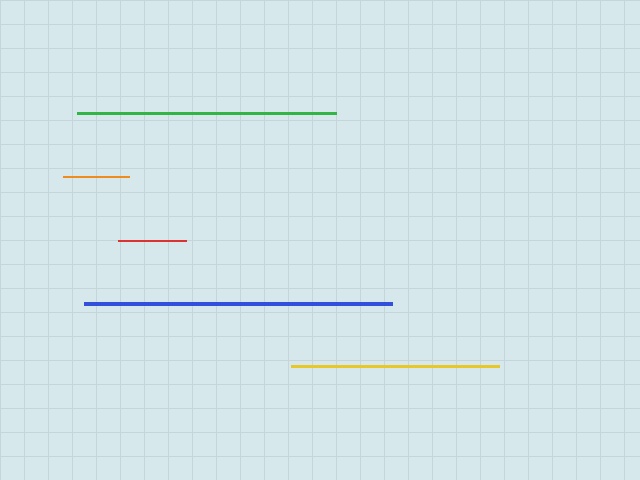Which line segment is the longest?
The blue line is the longest at approximately 308 pixels.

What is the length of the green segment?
The green segment is approximately 259 pixels long.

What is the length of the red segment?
The red segment is approximately 68 pixels long.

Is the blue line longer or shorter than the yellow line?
The blue line is longer than the yellow line.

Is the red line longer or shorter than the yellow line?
The yellow line is longer than the red line.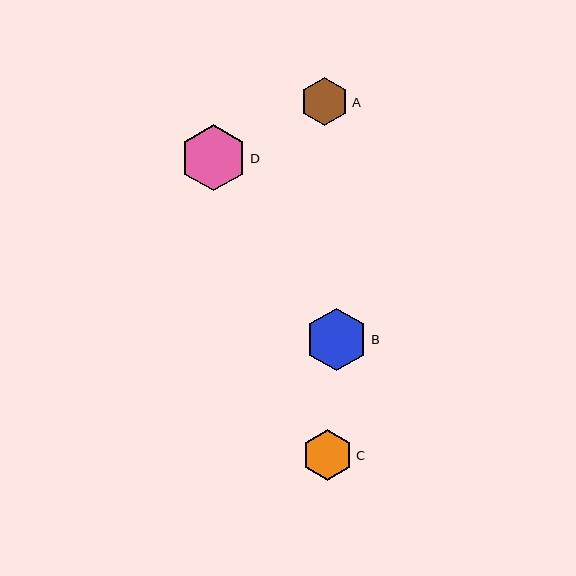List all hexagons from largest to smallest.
From largest to smallest: D, B, C, A.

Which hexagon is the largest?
Hexagon D is the largest with a size of approximately 66 pixels.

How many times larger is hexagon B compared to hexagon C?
Hexagon B is approximately 1.2 times the size of hexagon C.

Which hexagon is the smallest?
Hexagon A is the smallest with a size of approximately 48 pixels.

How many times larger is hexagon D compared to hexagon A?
Hexagon D is approximately 1.4 times the size of hexagon A.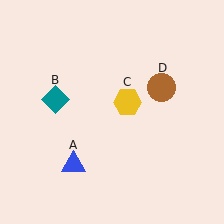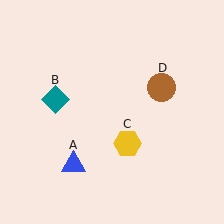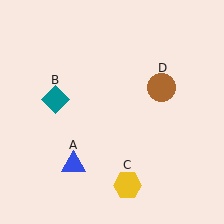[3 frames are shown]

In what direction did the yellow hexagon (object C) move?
The yellow hexagon (object C) moved down.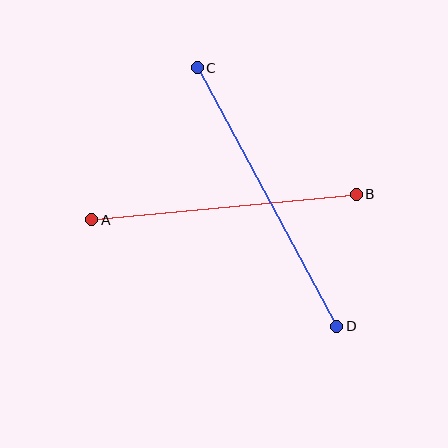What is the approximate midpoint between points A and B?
The midpoint is at approximately (224, 207) pixels.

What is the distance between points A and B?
The distance is approximately 266 pixels.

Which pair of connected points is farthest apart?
Points C and D are farthest apart.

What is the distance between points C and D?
The distance is approximately 294 pixels.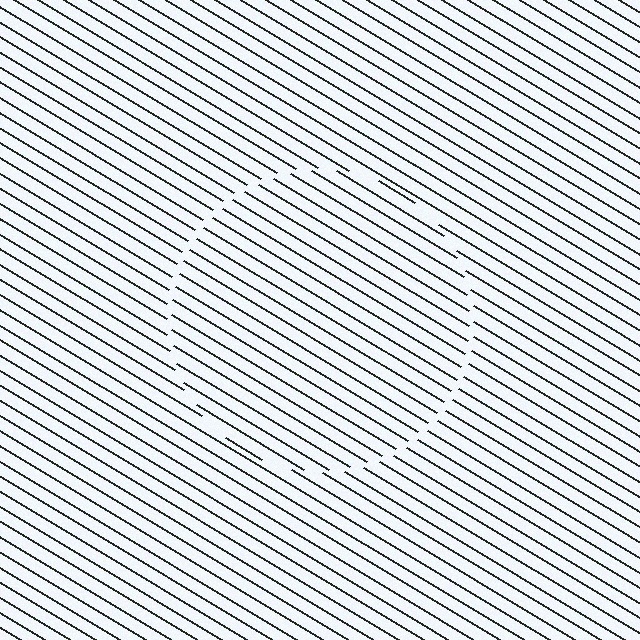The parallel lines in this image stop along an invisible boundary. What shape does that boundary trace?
An illusory circle. The interior of the shape contains the same grating, shifted by half a period — the contour is defined by the phase discontinuity where line-ends from the inner and outer gratings abut.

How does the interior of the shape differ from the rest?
The interior of the shape contains the same grating, shifted by half a period — the contour is defined by the phase discontinuity where line-ends from the inner and outer gratings abut.